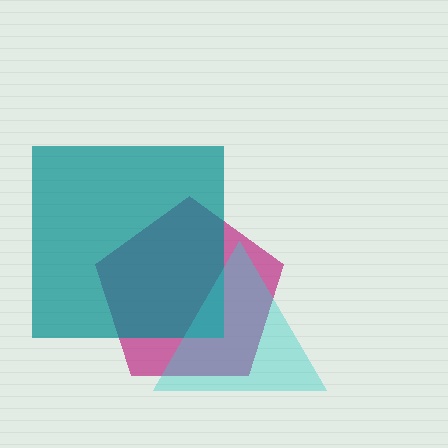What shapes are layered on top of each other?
The layered shapes are: a magenta pentagon, a teal square, a cyan triangle.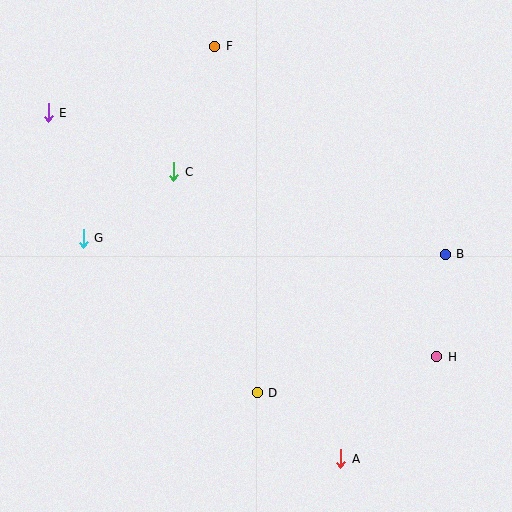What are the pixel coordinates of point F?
Point F is at (215, 46).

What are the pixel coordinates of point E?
Point E is at (48, 113).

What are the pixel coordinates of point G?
Point G is at (83, 238).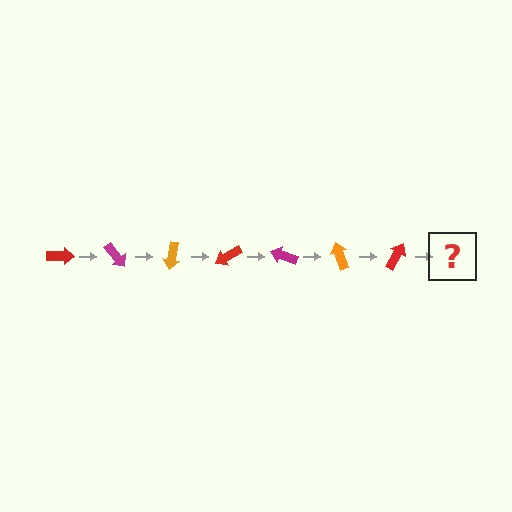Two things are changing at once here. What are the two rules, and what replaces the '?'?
The two rules are that it rotates 50 degrees each step and the color cycles through red, magenta, and orange. The '?' should be a magenta arrow, rotated 350 degrees from the start.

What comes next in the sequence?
The next element should be a magenta arrow, rotated 350 degrees from the start.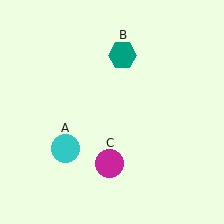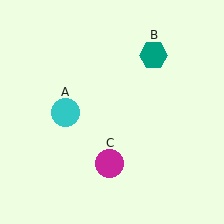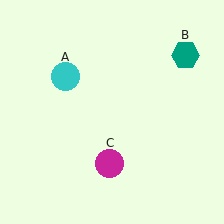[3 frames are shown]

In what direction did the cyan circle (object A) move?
The cyan circle (object A) moved up.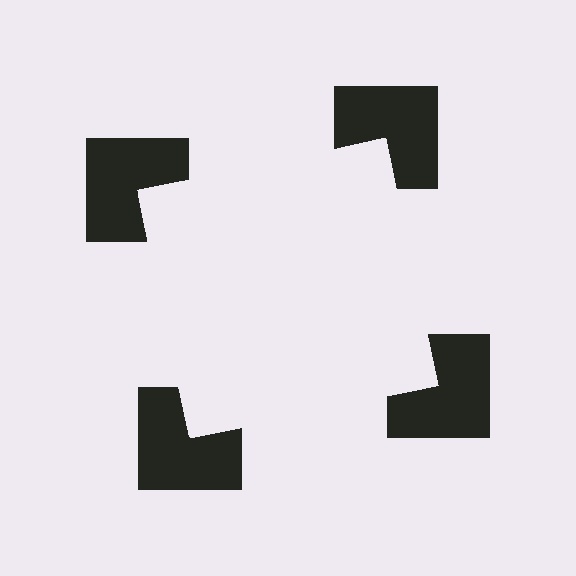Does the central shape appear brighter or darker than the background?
It typically appears slightly brighter than the background, even though no actual brightness change is drawn.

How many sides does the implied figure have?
4 sides.